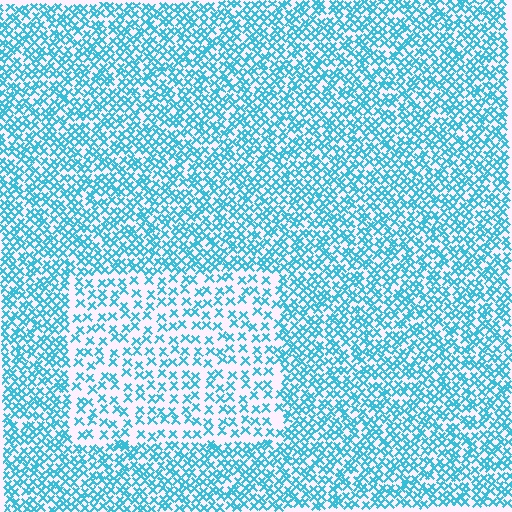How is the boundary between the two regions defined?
The boundary is defined by a change in element density (approximately 1.9x ratio). All elements are the same color, size, and shape.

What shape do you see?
I see a rectangle.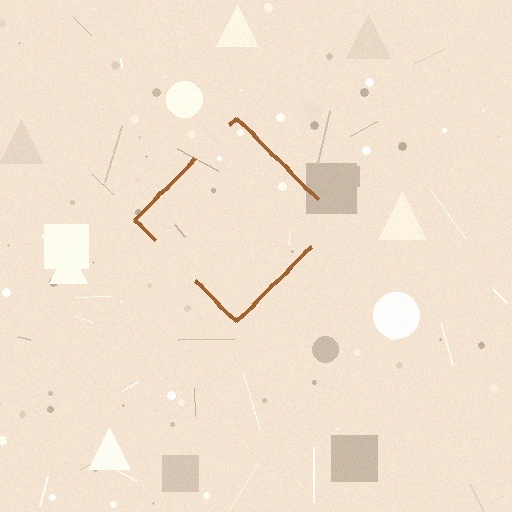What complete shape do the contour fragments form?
The contour fragments form a diamond.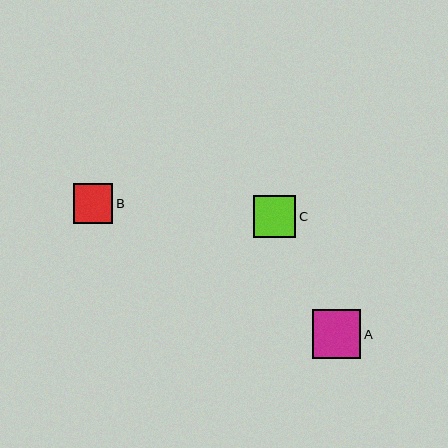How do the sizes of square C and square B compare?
Square C and square B are approximately the same size.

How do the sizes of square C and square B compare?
Square C and square B are approximately the same size.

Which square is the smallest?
Square B is the smallest with a size of approximately 39 pixels.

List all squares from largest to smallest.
From largest to smallest: A, C, B.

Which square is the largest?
Square A is the largest with a size of approximately 49 pixels.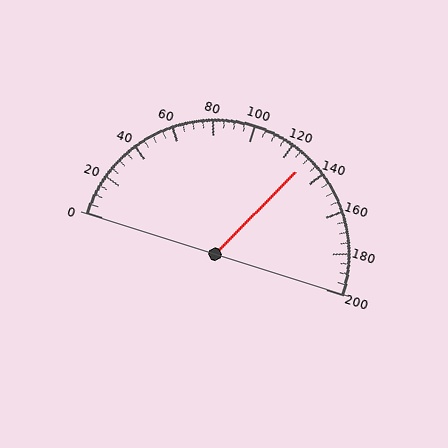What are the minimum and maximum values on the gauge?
The gauge ranges from 0 to 200.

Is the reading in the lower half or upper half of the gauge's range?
The reading is in the upper half of the range (0 to 200).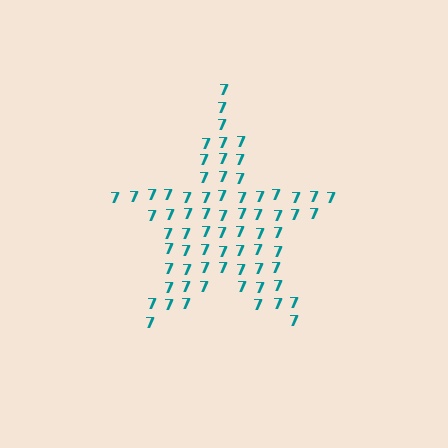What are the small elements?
The small elements are digit 7's.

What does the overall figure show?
The overall figure shows a star.